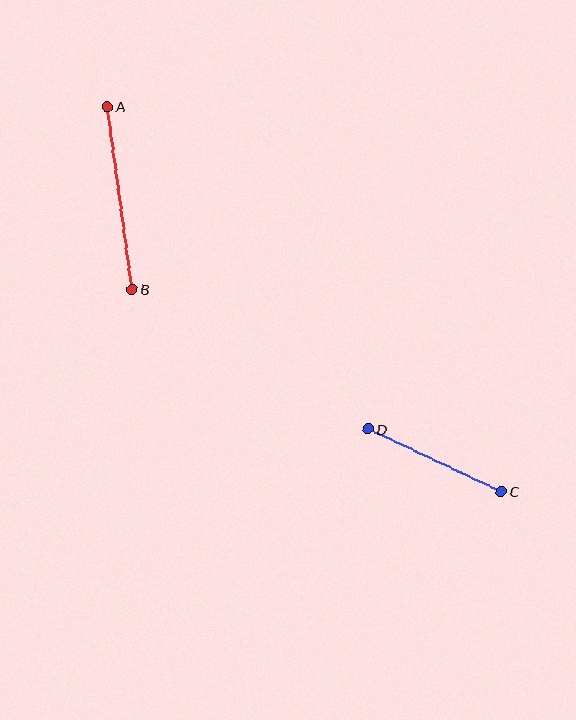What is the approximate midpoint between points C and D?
The midpoint is at approximately (435, 460) pixels.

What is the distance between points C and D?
The distance is approximately 147 pixels.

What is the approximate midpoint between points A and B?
The midpoint is at approximately (120, 198) pixels.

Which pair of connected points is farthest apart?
Points A and B are farthest apart.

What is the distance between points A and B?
The distance is approximately 184 pixels.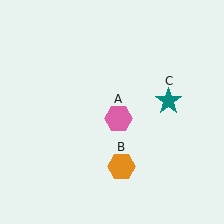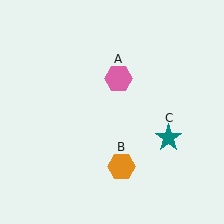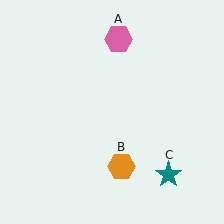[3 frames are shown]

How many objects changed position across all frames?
2 objects changed position: pink hexagon (object A), teal star (object C).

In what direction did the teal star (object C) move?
The teal star (object C) moved down.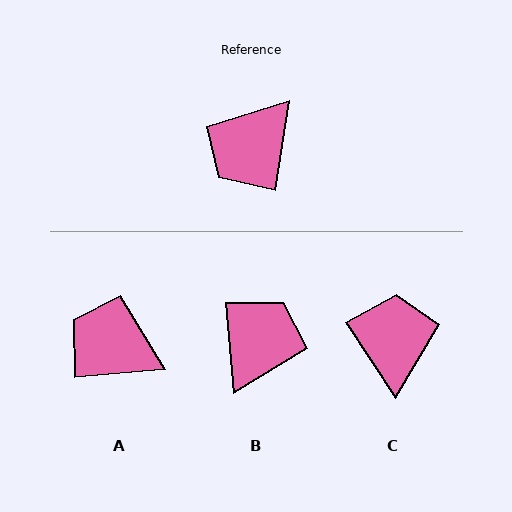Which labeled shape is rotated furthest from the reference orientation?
B, about 166 degrees away.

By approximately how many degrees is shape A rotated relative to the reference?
Approximately 76 degrees clockwise.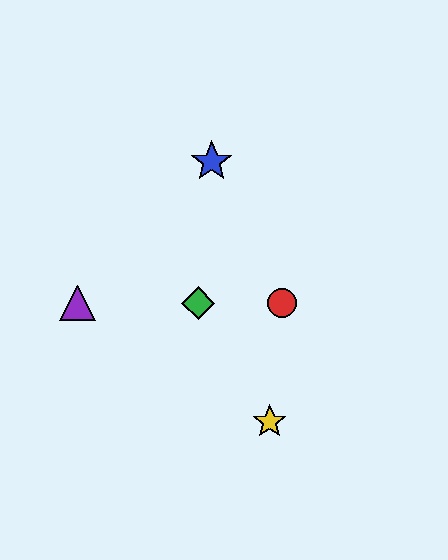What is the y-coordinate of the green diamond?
The green diamond is at y≈303.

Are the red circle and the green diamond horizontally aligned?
Yes, both are at y≈303.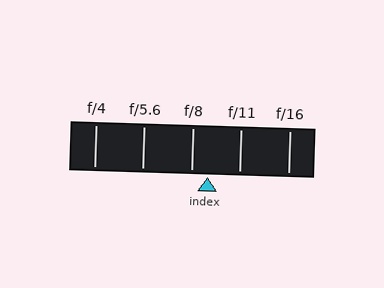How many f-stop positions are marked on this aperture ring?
There are 5 f-stop positions marked.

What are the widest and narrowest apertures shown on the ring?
The widest aperture shown is f/4 and the narrowest is f/16.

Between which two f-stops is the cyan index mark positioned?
The index mark is between f/8 and f/11.